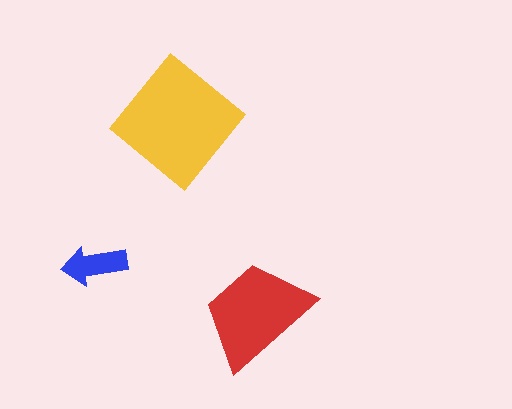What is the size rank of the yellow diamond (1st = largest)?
1st.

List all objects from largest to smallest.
The yellow diamond, the red trapezoid, the blue arrow.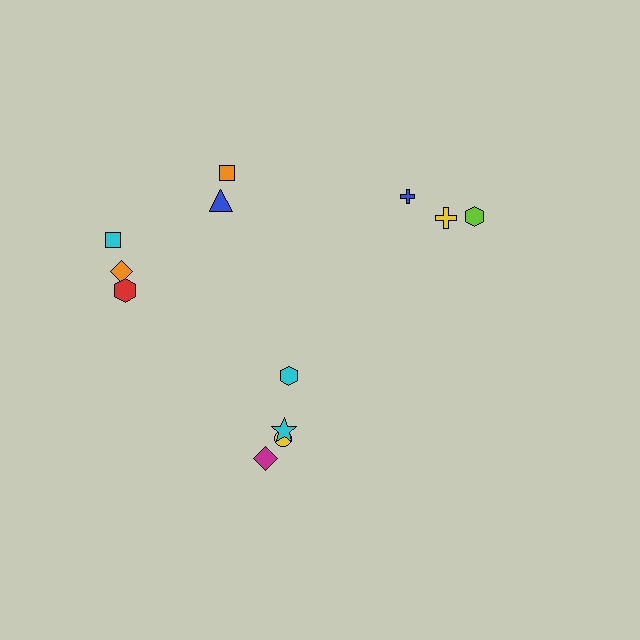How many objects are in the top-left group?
There are 5 objects.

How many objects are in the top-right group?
There are 3 objects.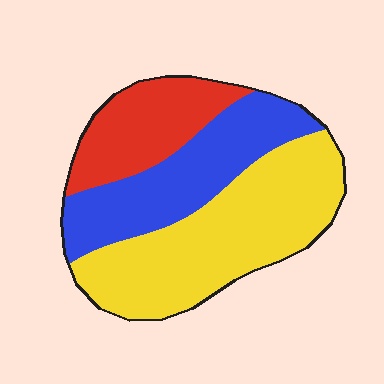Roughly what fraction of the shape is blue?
Blue covers 31% of the shape.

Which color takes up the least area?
Red, at roughly 20%.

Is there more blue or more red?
Blue.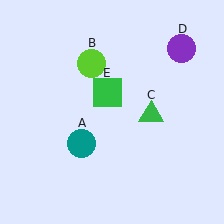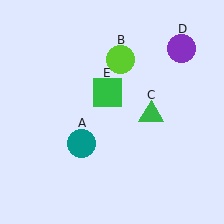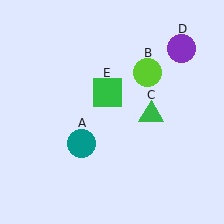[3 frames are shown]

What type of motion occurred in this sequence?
The lime circle (object B) rotated clockwise around the center of the scene.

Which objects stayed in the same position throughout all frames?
Teal circle (object A) and green triangle (object C) and purple circle (object D) and green square (object E) remained stationary.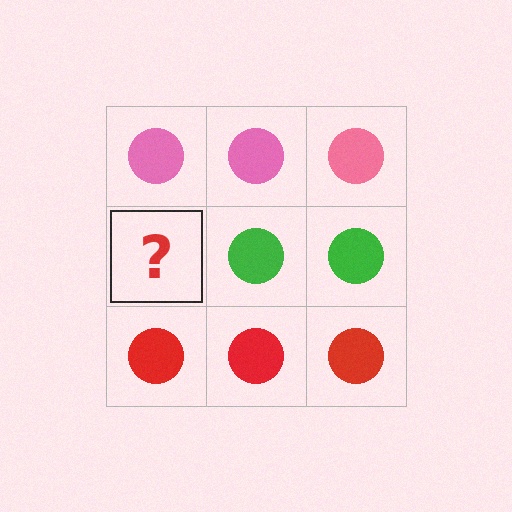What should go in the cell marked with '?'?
The missing cell should contain a green circle.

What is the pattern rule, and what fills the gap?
The rule is that each row has a consistent color. The gap should be filled with a green circle.